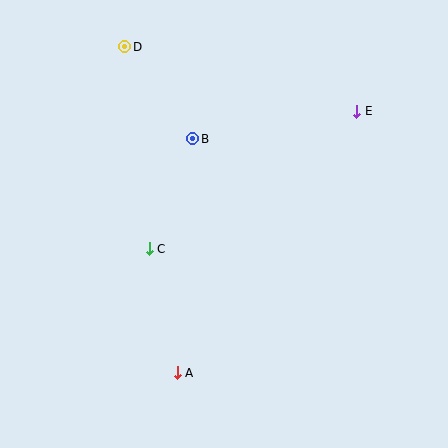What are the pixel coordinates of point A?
Point A is at (177, 373).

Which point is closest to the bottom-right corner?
Point A is closest to the bottom-right corner.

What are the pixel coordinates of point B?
Point B is at (193, 139).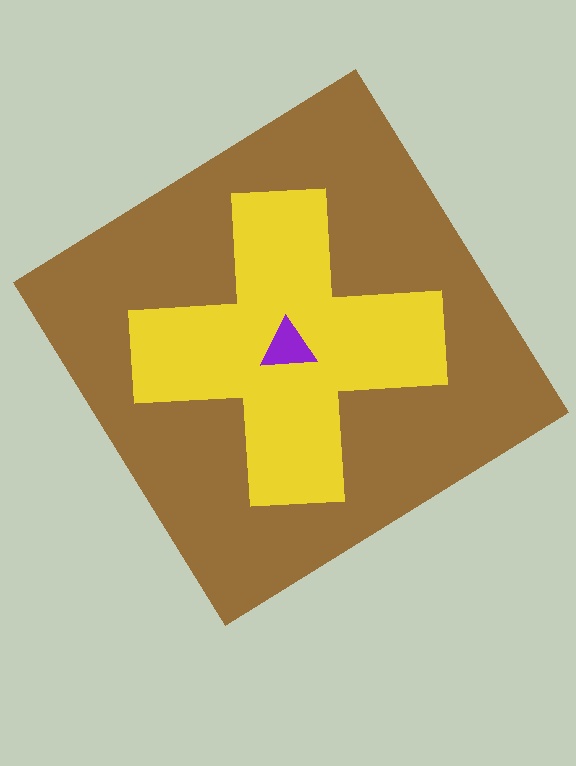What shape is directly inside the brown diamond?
The yellow cross.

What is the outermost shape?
The brown diamond.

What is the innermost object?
The purple triangle.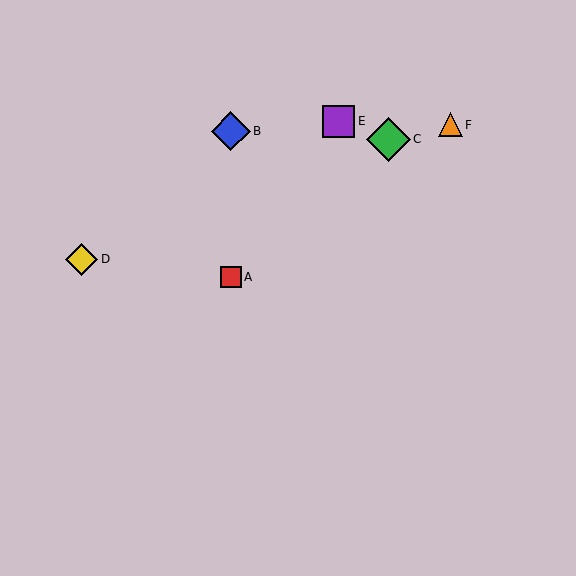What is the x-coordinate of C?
Object C is at x≈388.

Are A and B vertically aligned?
Yes, both are at x≈231.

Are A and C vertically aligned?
No, A is at x≈231 and C is at x≈388.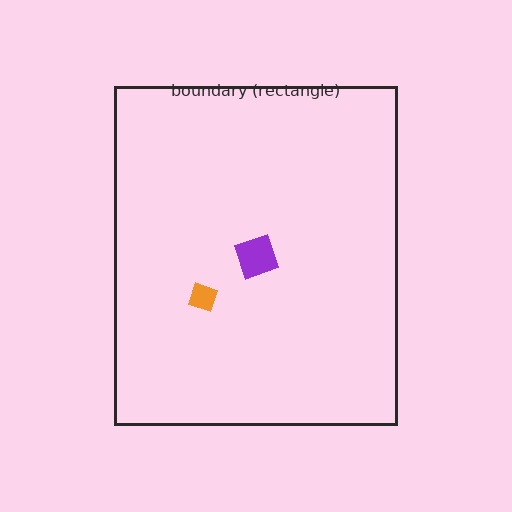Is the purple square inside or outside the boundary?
Inside.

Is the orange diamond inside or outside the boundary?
Inside.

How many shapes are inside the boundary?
2 inside, 0 outside.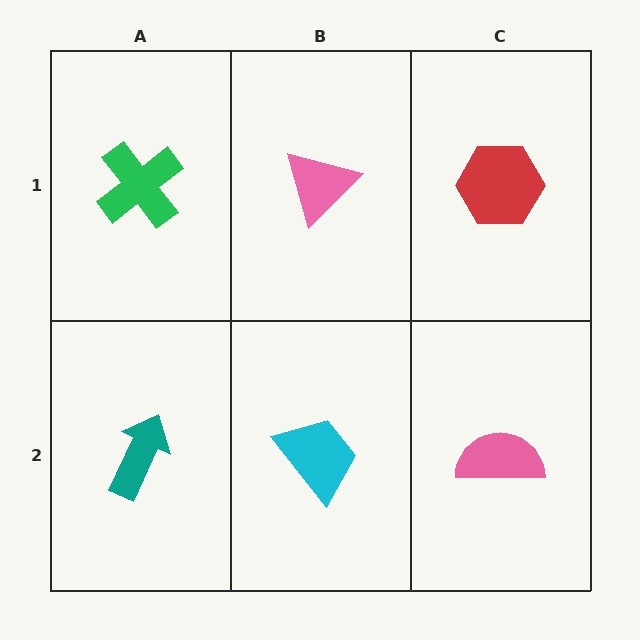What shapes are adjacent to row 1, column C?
A pink semicircle (row 2, column C), a pink triangle (row 1, column B).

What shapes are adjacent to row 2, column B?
A pink triangle (row 1, column B), a teal arrow (row 2, column A), a pink semicircle (row 2, column C).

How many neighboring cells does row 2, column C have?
2.